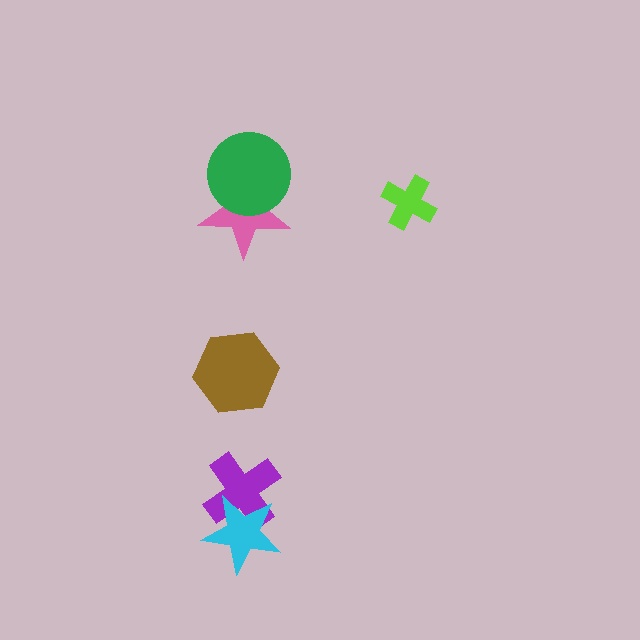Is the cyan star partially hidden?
No, no other shape covers it.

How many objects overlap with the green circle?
1 object overlaps with the green circle.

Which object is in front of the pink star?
The green circle is in front of the pink star.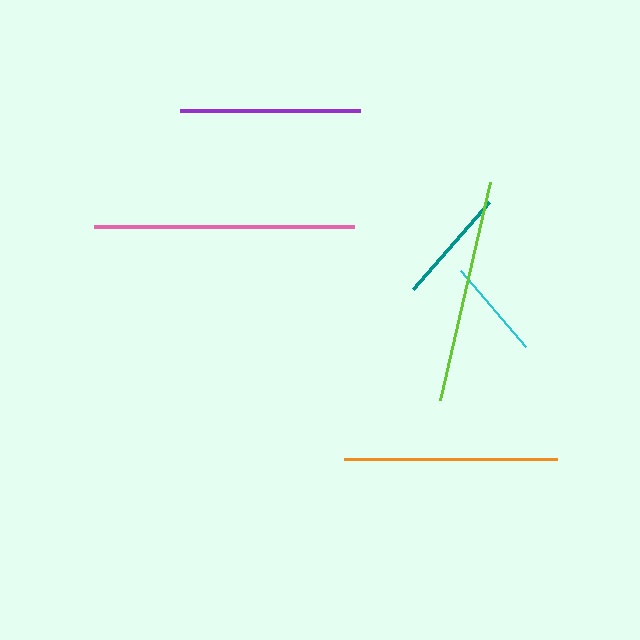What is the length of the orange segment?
The orange segment is approximately 213 pixels long.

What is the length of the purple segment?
The purple segment is approximately 180 pixels long.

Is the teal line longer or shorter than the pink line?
The pink line is longer than the teal line.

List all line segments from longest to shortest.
From longest to shortest: pink, lime, orange, purple, teal, cyan.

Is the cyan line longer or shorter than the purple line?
The purple line is longer than the cyan line.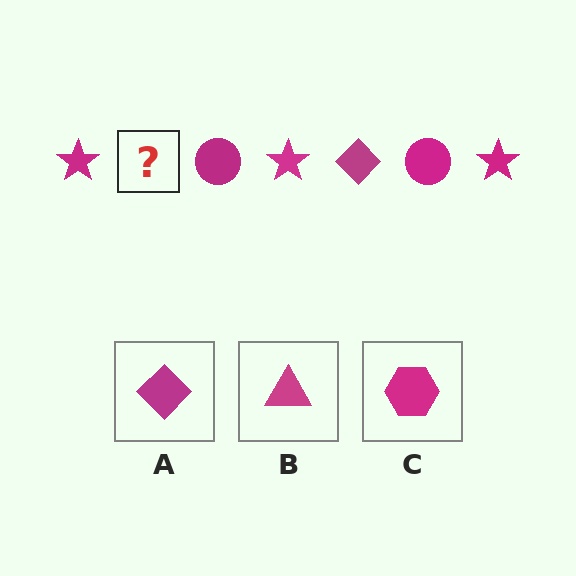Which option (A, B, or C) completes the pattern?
A.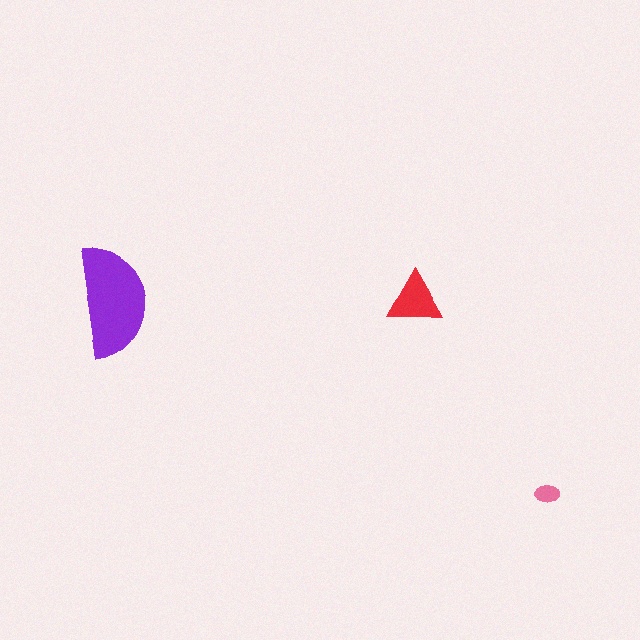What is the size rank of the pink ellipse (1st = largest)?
3rd.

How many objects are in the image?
There are 3 objects in the image.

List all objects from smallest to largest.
The pink ellipse, the red triangle, the purple semicircle.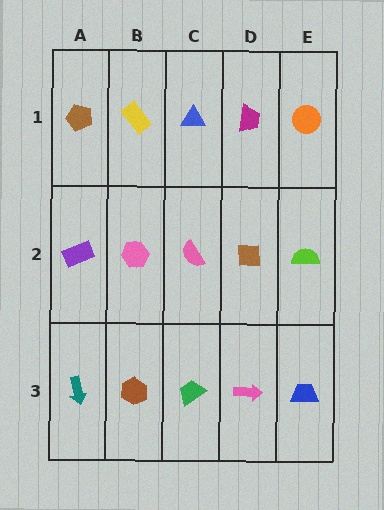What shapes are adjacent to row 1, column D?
A brown square (row 2, column D), a blue triangle (row 1, column C), an orange circle (row 1, column E).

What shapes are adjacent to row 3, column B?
A pink hexagon (row 2, column B), a teal arrow (row 3, column A), a green trapezoid (row 3, column C).